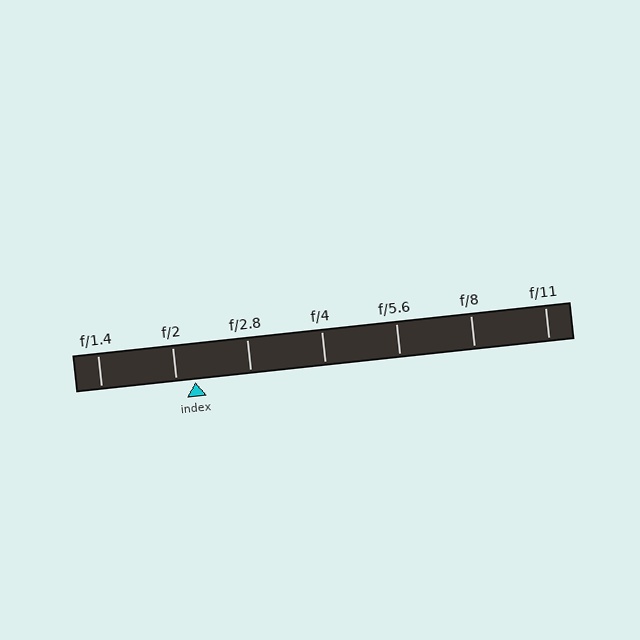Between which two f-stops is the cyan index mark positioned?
The index mark is between f/2 and f/2.8.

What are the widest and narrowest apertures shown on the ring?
The widest aperture shown is f/1.4 and the narrowest is f/11.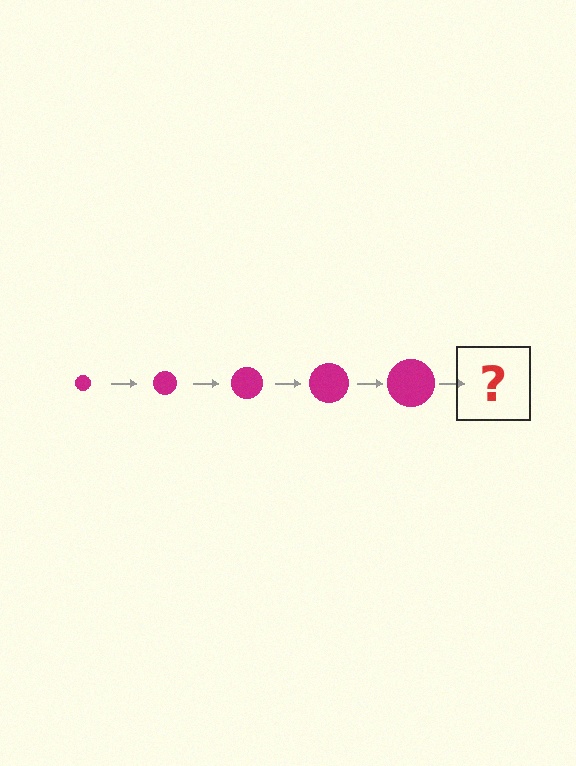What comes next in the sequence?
The next element should be a magenta circle, larger than the previous one.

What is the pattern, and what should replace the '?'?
The pattern is that the circle gets progressively larger each step. The '?' should be a magenta circle, larger than the previous one.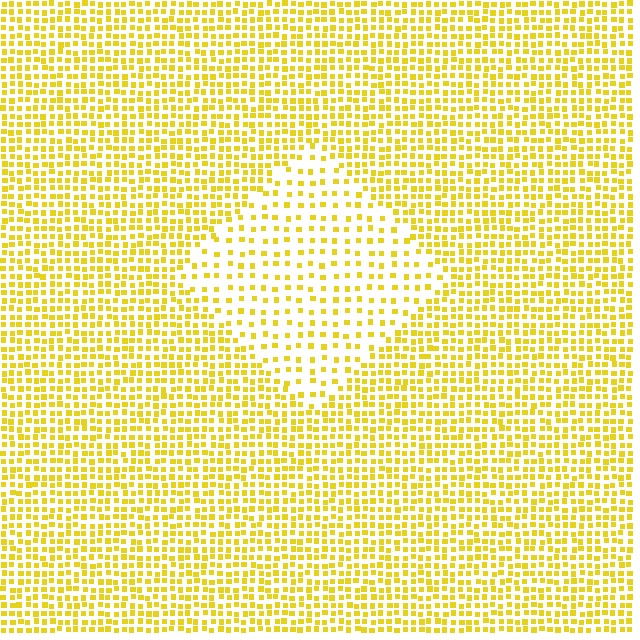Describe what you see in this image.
The image contains small yellow elements arranged at two different densities. A diamond-shaped region is visible where the elements are less densely packed than the surrounding area.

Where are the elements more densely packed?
The elements are more densely packed outside the diamond boundary.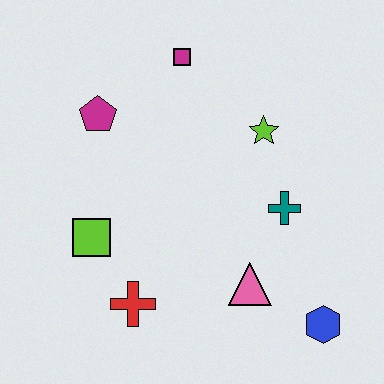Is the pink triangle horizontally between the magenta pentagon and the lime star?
Yes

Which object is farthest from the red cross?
The magenta square is farthest from the red cross.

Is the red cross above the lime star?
No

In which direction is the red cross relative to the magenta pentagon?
The red cross is below the magenta pentagon.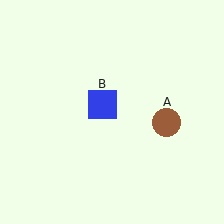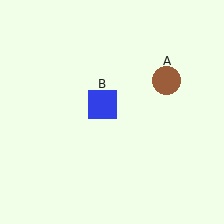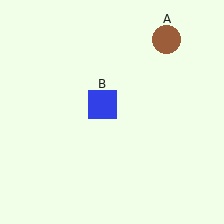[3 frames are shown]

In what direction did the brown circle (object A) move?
The brown circle (object A) moved up.